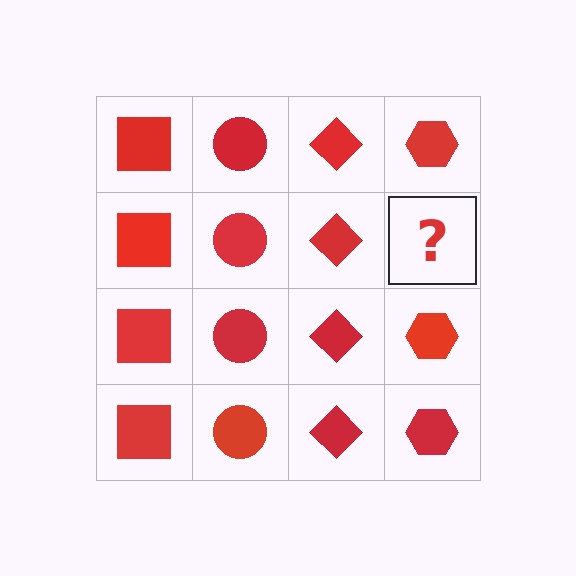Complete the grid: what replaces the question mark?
The question mark should be replaced with a red hexagon.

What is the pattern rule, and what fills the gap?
The rule is that each column has a consistent shape. The gap should be filled with a red hexagon.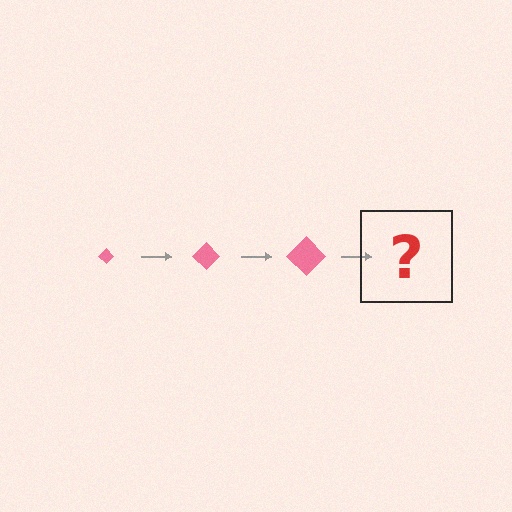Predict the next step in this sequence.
The next step is a pink diamond, larger than the previous one.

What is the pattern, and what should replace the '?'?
The pattern is that the diamond gets progressively larger each step. The '?' should be a pink diamond, larger than the previous one.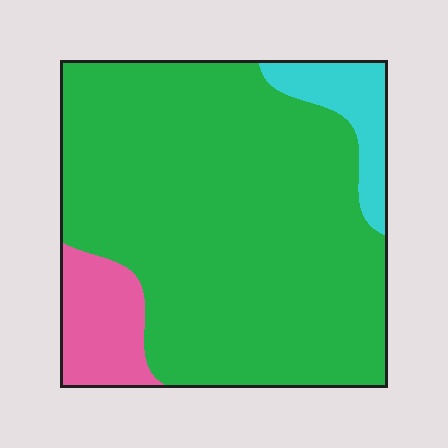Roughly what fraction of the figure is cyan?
Cyan covers roughly 10% of the figure.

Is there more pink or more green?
Green.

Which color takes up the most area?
Green, at roughly 80%.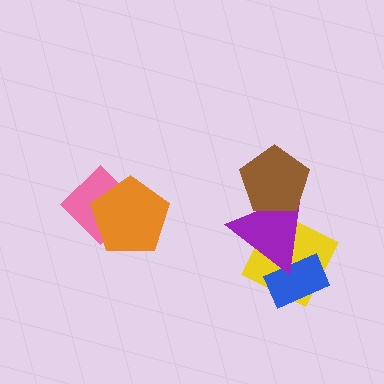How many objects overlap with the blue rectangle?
2 objects overlap with the blue rectangle.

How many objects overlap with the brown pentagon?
1 object overlaps with the brown pentagon.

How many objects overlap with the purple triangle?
3 objects overlap with the purple triangle.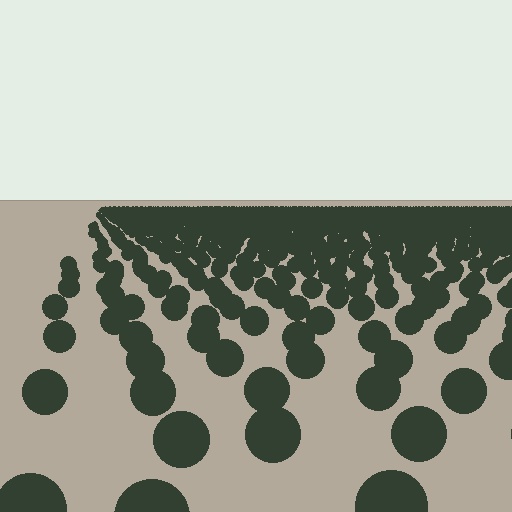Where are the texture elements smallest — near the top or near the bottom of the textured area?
Near the top.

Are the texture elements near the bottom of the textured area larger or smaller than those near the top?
Larger. Near the bottom, elements are closer to the viewer and appear at a bigger on-screen size.